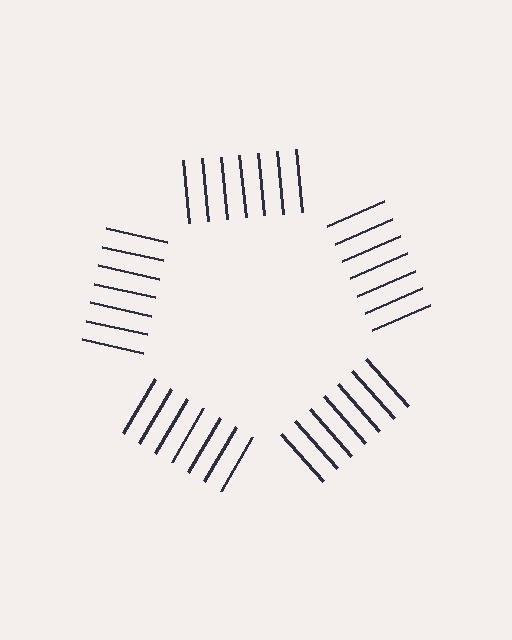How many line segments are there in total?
35 — 7 along each of the 5 edges.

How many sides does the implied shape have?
5 sides — the line-ends trace a pentagon.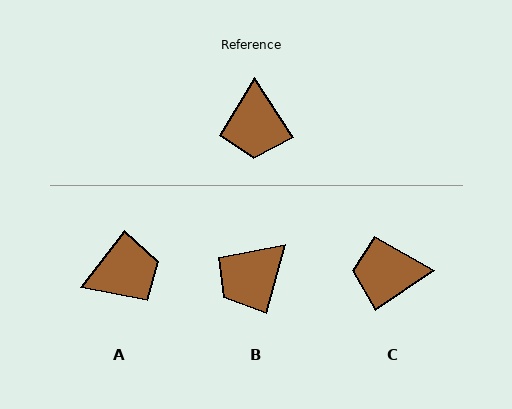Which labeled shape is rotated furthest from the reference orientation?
A, about 110 degrees away.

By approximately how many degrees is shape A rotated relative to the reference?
Approximately 110 degrees counter-clockwise.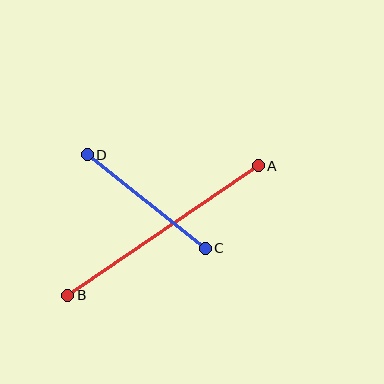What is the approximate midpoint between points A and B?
The midpoint is at approximately (163, 231) pixels.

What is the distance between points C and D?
The distance is approximately 151 pixels.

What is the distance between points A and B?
The distance is approximately 230 pixels.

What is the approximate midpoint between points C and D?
The midpoint is at approximately (146, 202) pixels.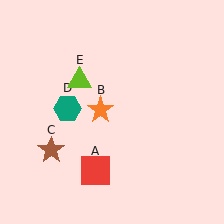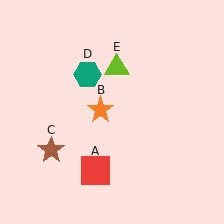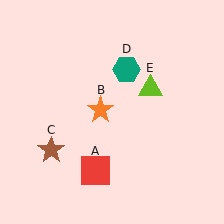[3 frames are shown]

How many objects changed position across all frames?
2 objects changed position: teal hexagon (object D), lime triangle (object E).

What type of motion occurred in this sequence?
The teal hexagon (object D), lime triangle (object E) rotated clockwise around the center of the scene.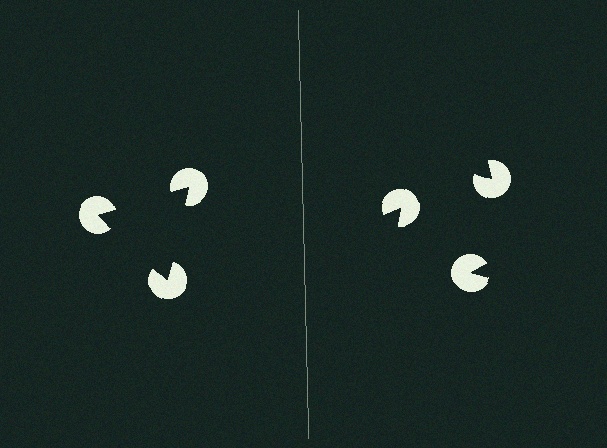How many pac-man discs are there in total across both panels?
6 — 3 on each side.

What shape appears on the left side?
An illusory triangle.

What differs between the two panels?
The pac-man discs are positioned identically on both sides; only the wedge orientations differ. On the left they align to a triangle; on the right they are misaligned.